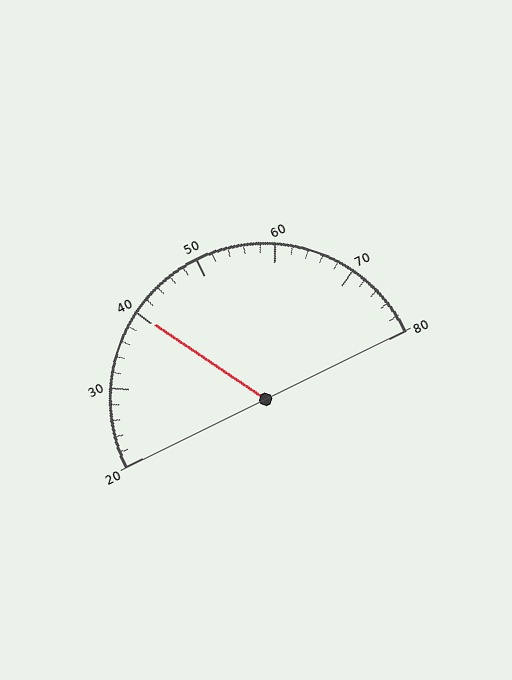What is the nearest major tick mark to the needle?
The nearest major tick mark is 40.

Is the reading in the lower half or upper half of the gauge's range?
The reading is in the lower half of the range (20 to 80).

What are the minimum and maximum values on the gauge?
The gauge ranges from 20 to 80.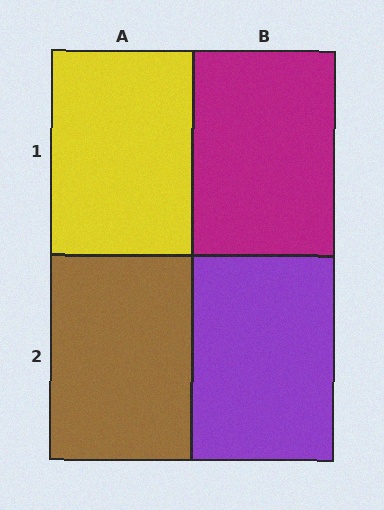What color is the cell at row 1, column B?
Magenta.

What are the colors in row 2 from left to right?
Brown, purple.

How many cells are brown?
1 cell is brown.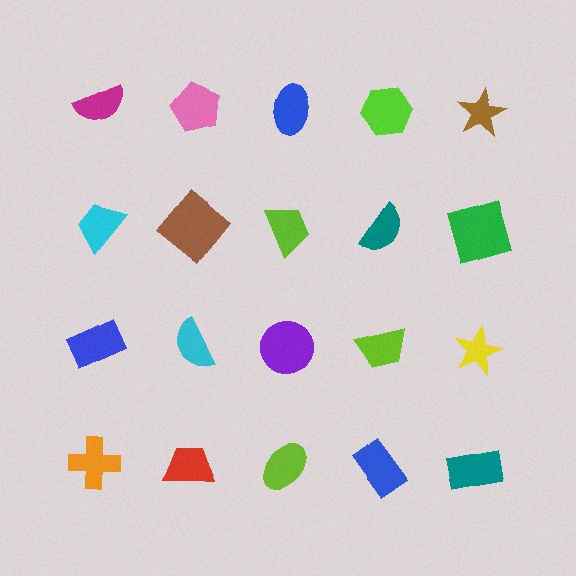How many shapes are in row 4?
5 shapes.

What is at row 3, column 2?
A cyan semicircle.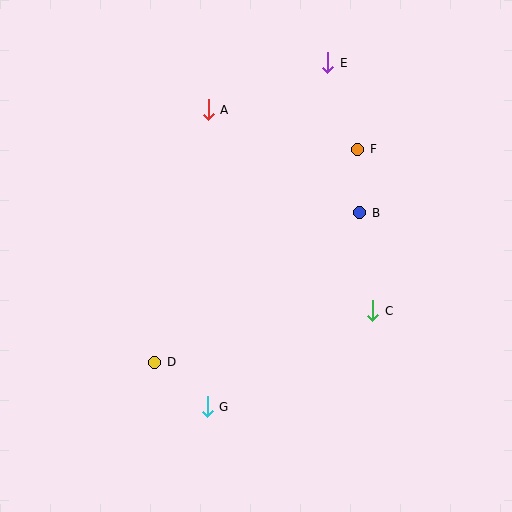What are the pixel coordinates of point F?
Point F is at (358, 149).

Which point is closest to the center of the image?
Point B at (360, 213) is closest to the center.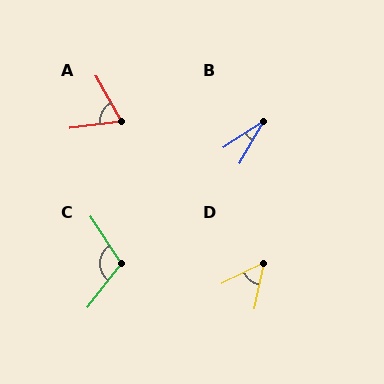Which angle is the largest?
C, at approximately 109 degrees.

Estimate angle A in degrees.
Approximately 68 degrees.